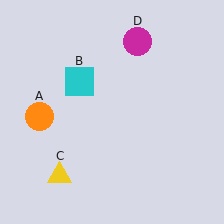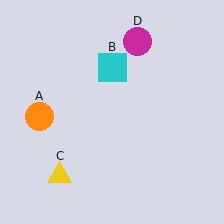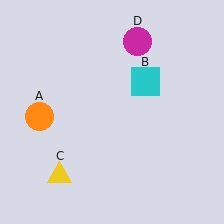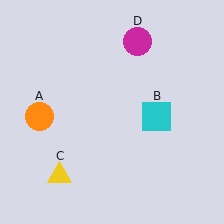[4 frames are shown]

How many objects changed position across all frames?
1 object changed position: cyan square (object B).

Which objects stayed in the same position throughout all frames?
Orange circle (object A) and yellow triangle (object C) and magenta circle (object D) remained stationary.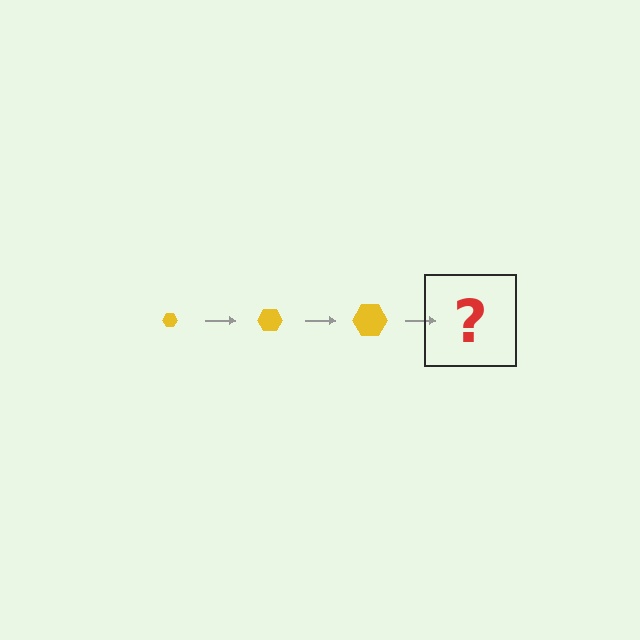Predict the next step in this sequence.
The next step is a yellow hexagon, larger than the previous one.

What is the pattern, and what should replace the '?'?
The pattern is that the hexagon gets progressively larger each step. The '?' should be a yellow hexagon, larger than the previous one.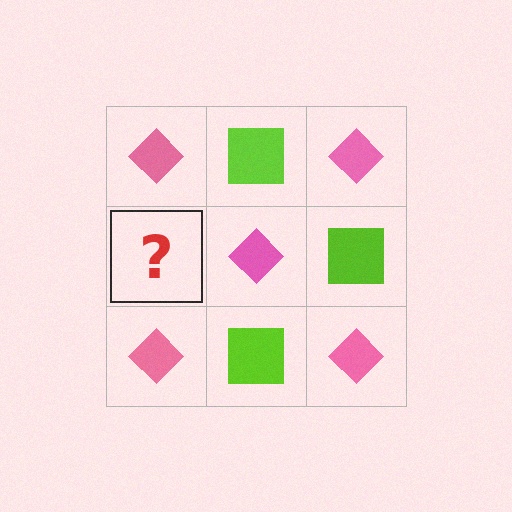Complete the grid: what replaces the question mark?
The question mark should be replaced with a lime square.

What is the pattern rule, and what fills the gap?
The rule is that it alternates pink diamond and lime square in a checkerboard pattern. The gap should be filled with a lime square.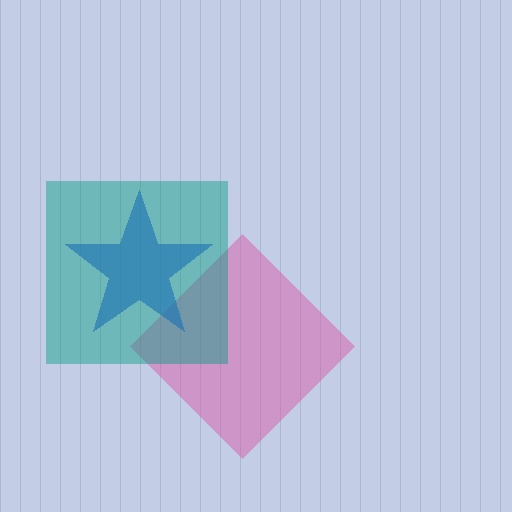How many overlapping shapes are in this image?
There are 3 overlapping shapes in the image.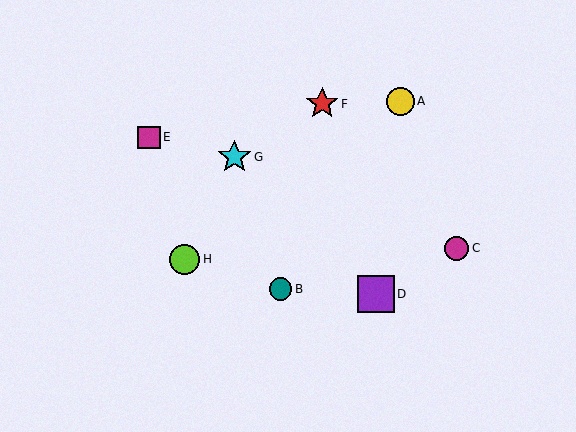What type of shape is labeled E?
Shape E is a magenta square.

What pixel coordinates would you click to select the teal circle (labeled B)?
Click at (280, 289) to select the teal circle B.